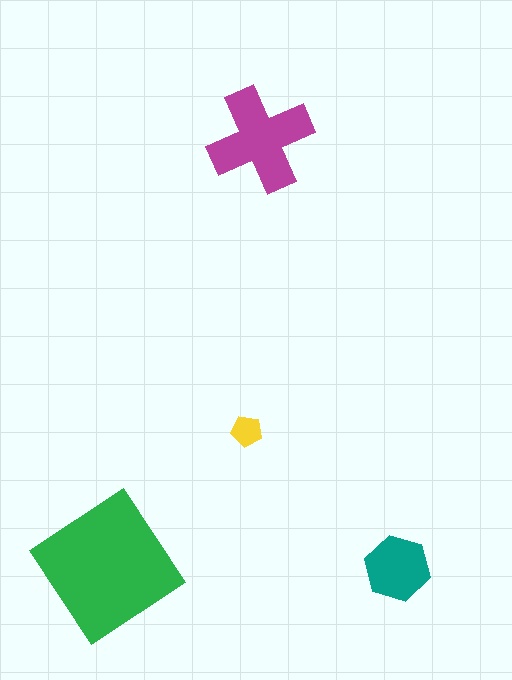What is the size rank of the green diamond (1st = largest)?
1st.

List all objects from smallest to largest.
The yellow pentagon, the teal hexagon, the magenta cross, the green diamond.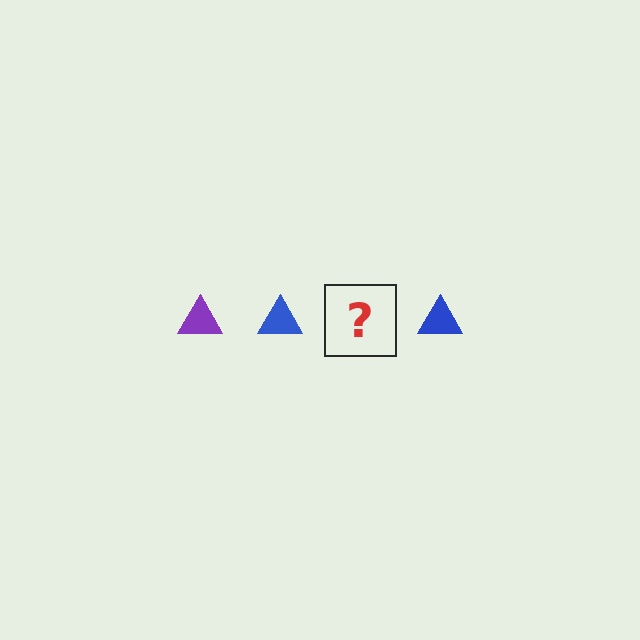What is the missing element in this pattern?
The missing element is a purple triangle.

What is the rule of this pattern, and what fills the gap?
The rule is that the pattern cycles through purple, blue triangles. The gap should be filled with a purple triangle.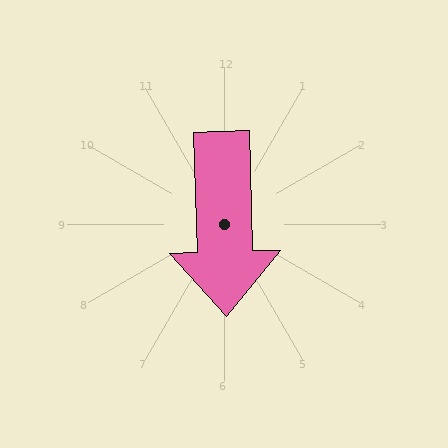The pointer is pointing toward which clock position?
Roughly 6 o'clock.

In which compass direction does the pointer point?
South.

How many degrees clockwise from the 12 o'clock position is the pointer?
Approximately 178 degrees.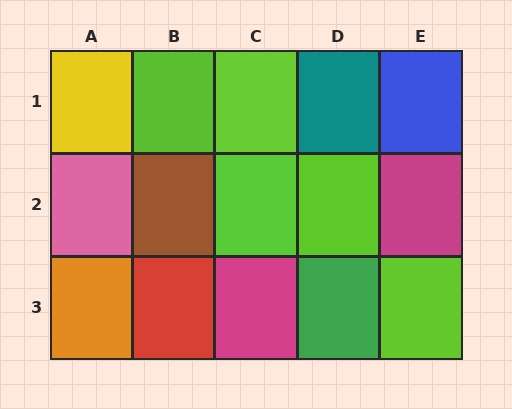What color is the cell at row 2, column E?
Magenta.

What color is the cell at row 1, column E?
Blue.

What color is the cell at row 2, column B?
Brown.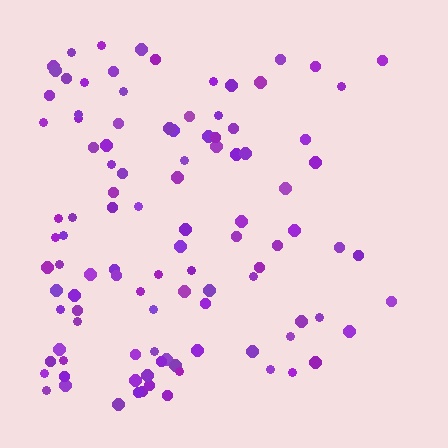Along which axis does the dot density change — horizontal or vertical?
Horizontal.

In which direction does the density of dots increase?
From right to left, with the left side densest.